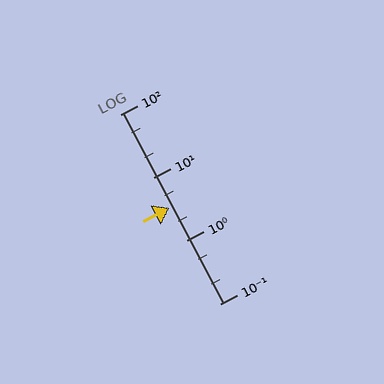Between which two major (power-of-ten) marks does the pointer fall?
The pointer is between 1 and 10.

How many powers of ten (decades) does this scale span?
The scale spans 3 decades, from 0.1 to 100.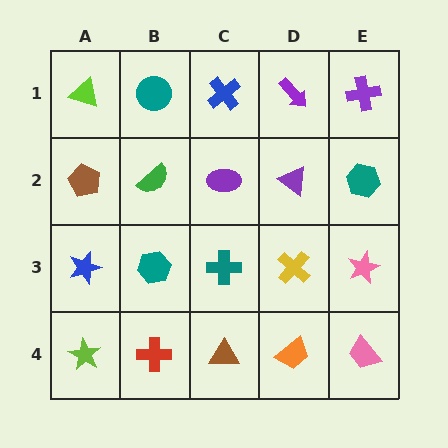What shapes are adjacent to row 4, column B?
A teal hexagon (row 3, column B), a lime star (row 4, column A), a brown triangle (row 4, column C).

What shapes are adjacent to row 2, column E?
A purple cross (row 1, column E), a pink star (row 3, column E), a purple triangle (row 2, column D).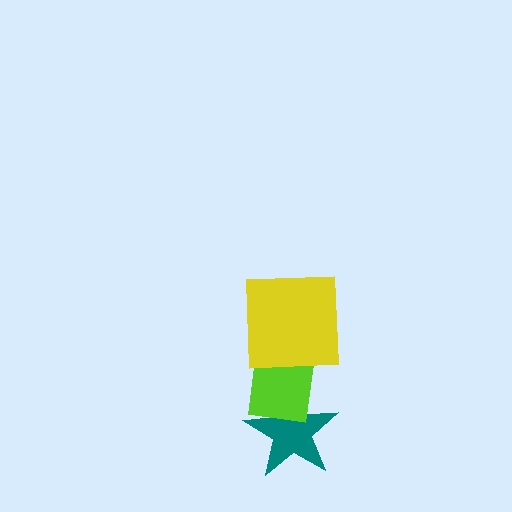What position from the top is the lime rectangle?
The lime rectangle is 2nd from the top.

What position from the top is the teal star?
The teal star is 3rd from the top.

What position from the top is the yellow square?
The yellow square is 1st from the top.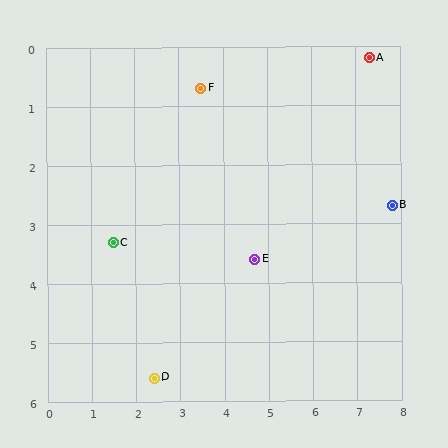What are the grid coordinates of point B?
Point B is at approximately (7.8, 2.7).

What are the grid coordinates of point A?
Point A is at approximately (7.3, 0.2).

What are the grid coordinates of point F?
Point F is at approximately (3.5, 0.7).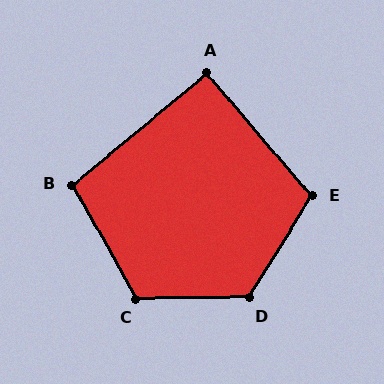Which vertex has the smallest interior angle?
A, at approximately 91 degrees.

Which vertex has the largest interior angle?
D, at approximately 122 degrees.